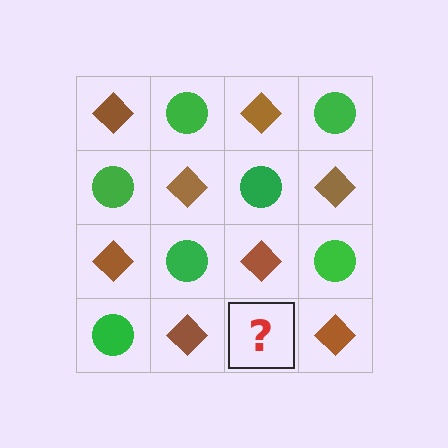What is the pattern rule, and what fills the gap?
The rule is that it alternates brown diamond and green circle in a checkerboard pattern. The gap should be filled with a green circle.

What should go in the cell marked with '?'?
The missing cell should contain a green circle.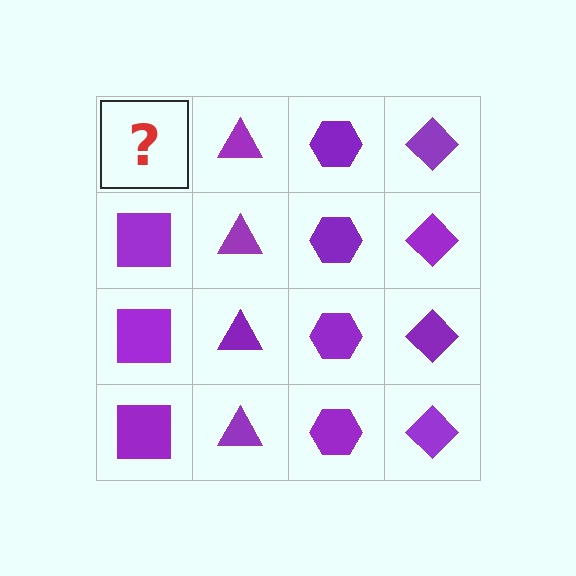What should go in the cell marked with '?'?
The missing cell should contain a purple square.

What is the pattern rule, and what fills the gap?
The rule is that each column has a consistent shape. The gap should be filled with a purple square.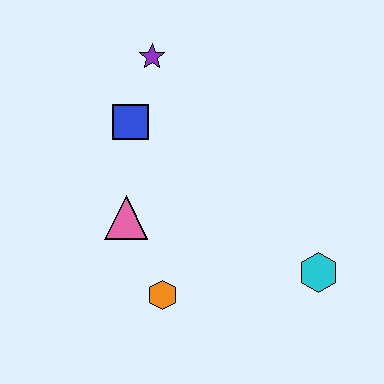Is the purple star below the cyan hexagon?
No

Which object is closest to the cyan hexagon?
The orange hexagon is closest to the cyan hexagon.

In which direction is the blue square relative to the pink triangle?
The blue square is above the pink triangle.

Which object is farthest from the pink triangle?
The cyan hexagon is farthest from the pink triangle.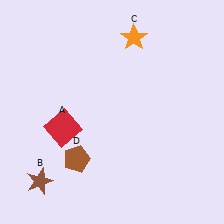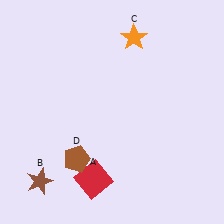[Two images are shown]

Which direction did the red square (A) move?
The red square (A) moved down.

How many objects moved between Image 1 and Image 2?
1 object moved between the two images.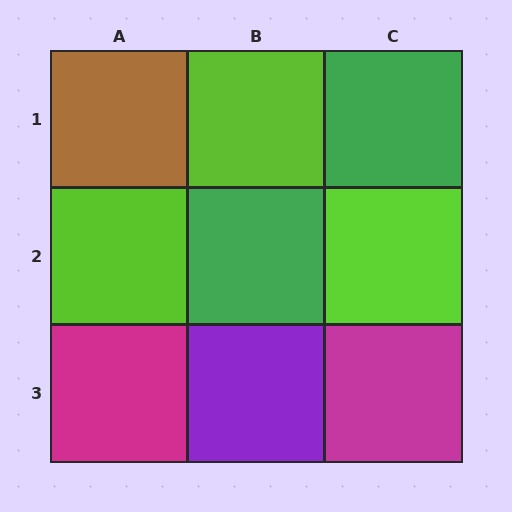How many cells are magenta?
2 cells are magenta.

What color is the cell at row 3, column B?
Purple.